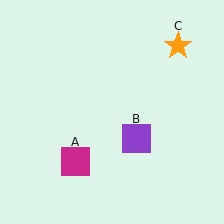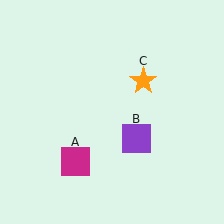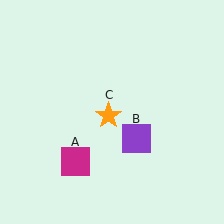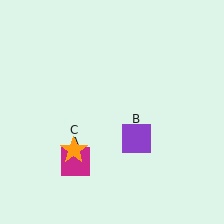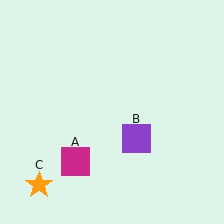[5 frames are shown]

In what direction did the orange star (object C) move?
The orange star (object C) moved down and to the left.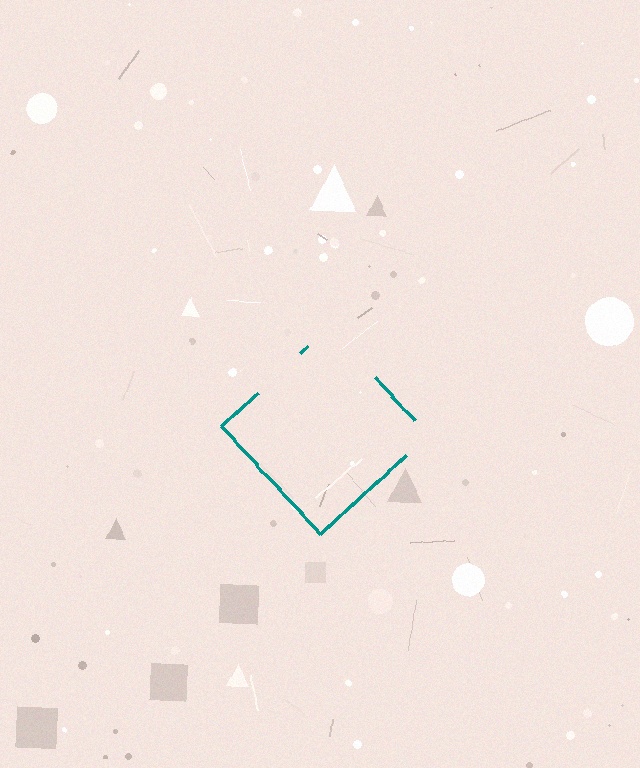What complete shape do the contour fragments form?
The contour fragments form a diamond.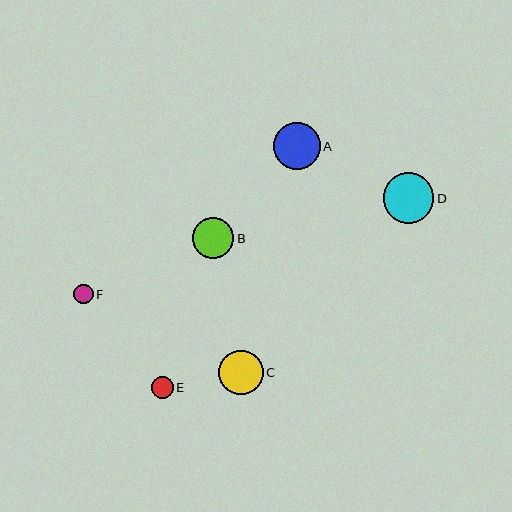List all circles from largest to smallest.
From largest to smallest: D, A, C, B, E, F.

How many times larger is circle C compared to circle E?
Circle C is approximately 2.0 times the size of circle E.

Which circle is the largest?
Circle D is the largest with a size of approximately 50 pixels.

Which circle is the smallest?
Circle F is the smallest with a size of approximately 19 pixels.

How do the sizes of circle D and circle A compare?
Circle D and circle A are approximately the same size.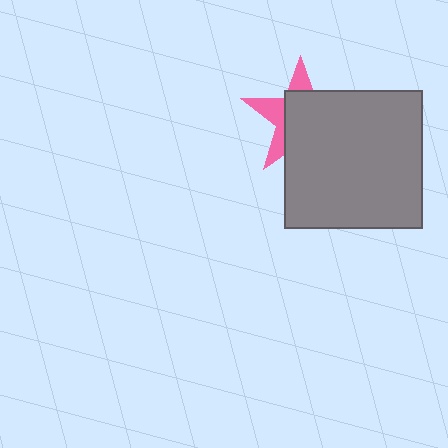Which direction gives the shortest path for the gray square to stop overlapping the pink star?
Moving toward the lower-right gives the shortest separation.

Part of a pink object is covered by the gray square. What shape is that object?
It is a star.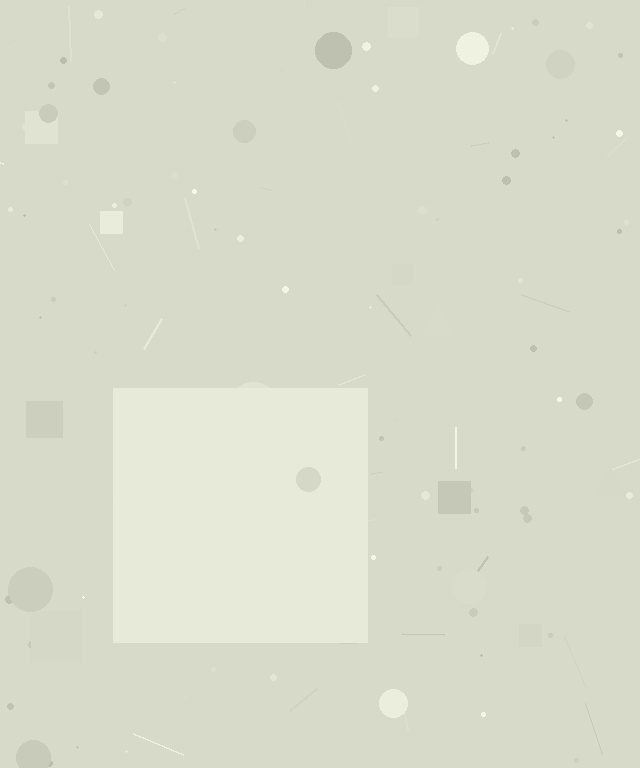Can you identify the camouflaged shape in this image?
The camouflaged shape is a square.